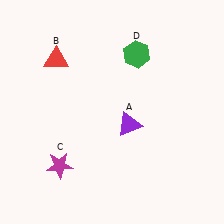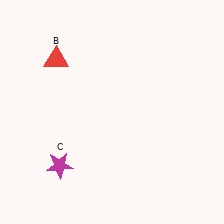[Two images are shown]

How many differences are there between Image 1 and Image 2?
There are 2 differences between the two images.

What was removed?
The purple triangle (A), the green hexagon (D) were removed in Image 2.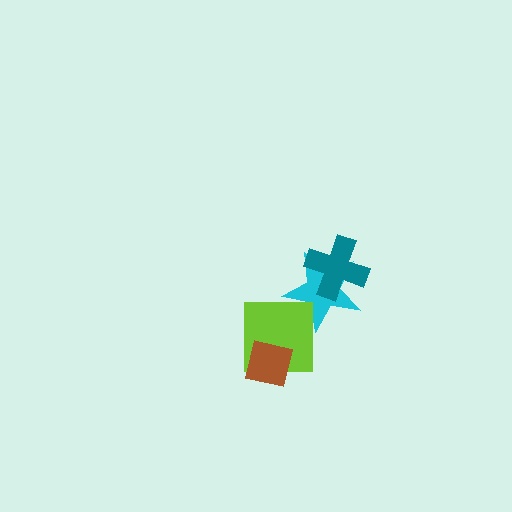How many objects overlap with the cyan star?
2 objects overlap with the cyan star.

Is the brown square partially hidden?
No, no other shape covers it.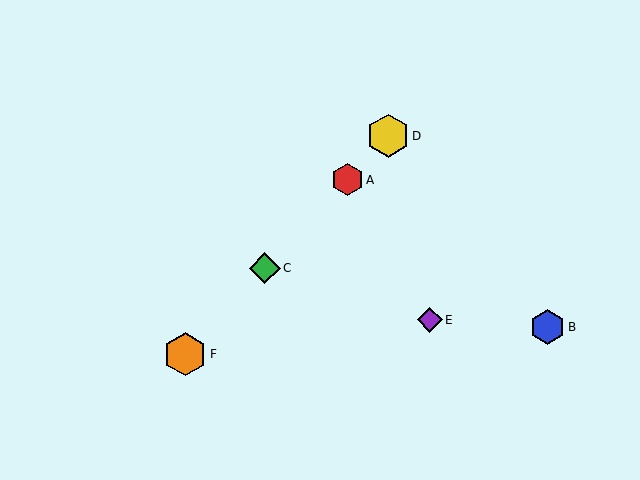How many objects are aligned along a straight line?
4 objects (A, C, D, F) are aligned along a straight line.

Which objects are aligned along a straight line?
Objects A, C, D, F are aligned along a straight line.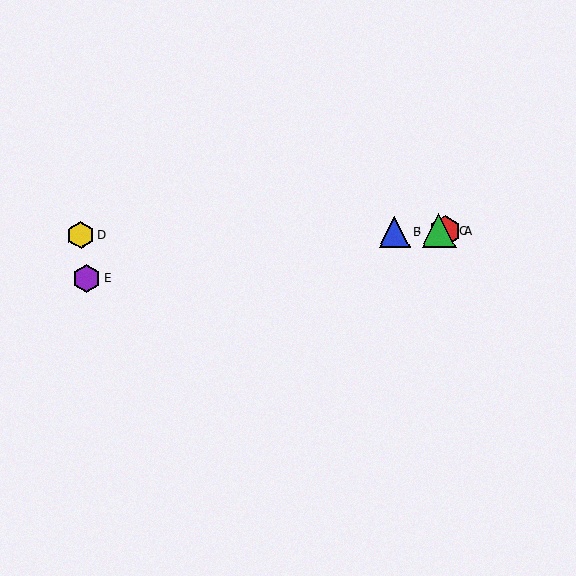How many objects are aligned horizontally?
4 objects (A, B, C, D) are aligned horizontally.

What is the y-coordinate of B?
Object B is at y≈232.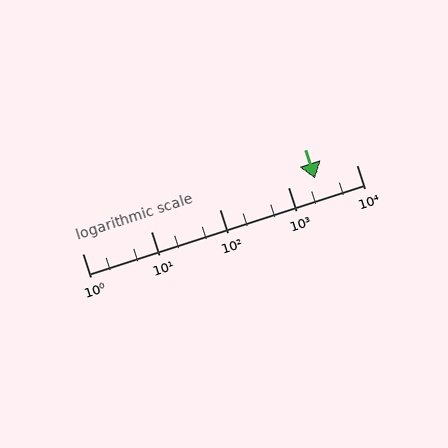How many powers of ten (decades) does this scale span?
The scale spans 4 decades, from 1 to 10000.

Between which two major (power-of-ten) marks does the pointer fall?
The pointer is between 1000 and 10000.